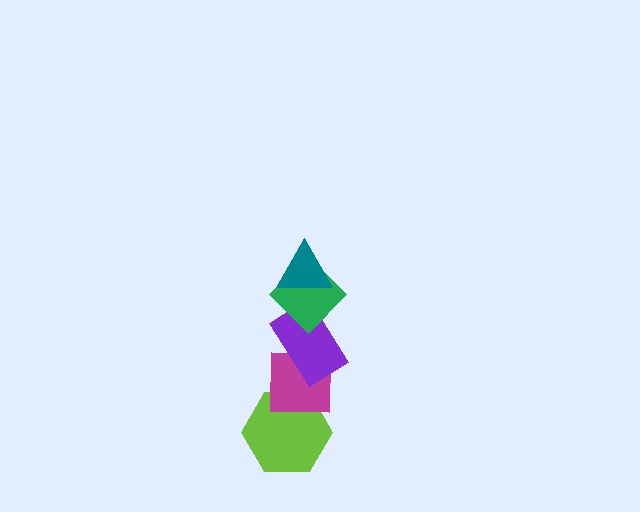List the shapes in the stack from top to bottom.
From top to bottom: the teal triangle, the green diamond, the purple rectangle, the magenta square, the lime hexagon.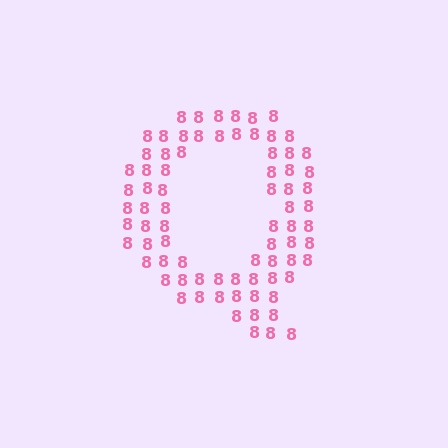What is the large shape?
The large shape is the letter Q.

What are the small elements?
The small elements are digit 8's.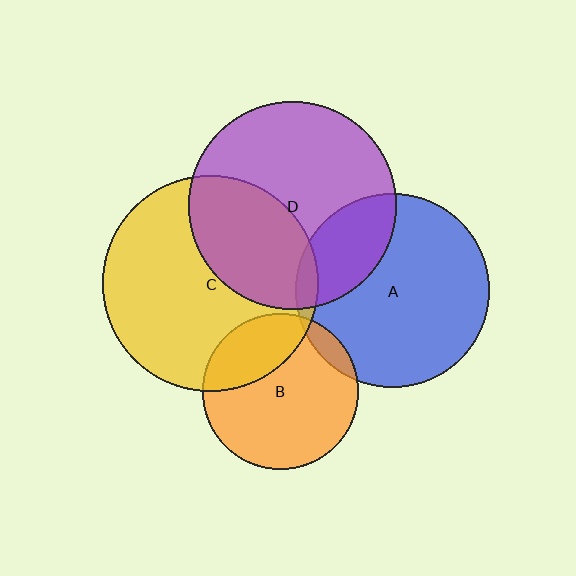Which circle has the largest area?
Circle C (yellow).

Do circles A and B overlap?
Yes.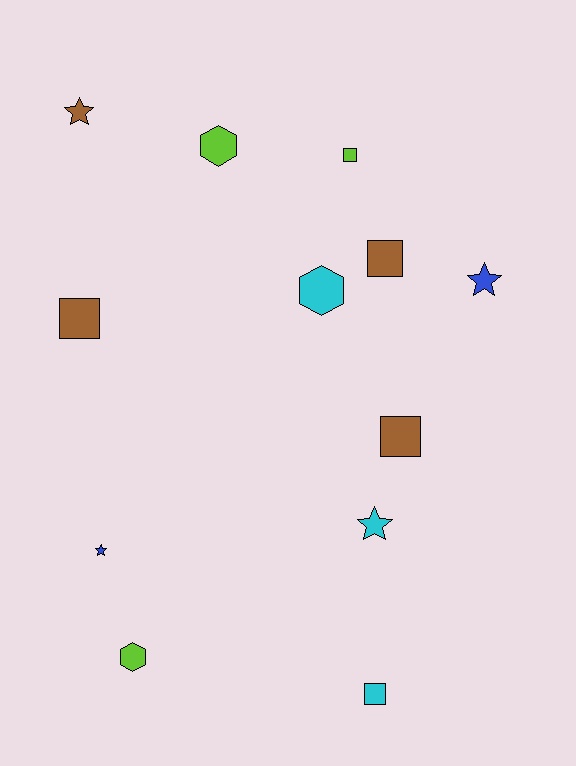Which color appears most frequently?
Brown, with 4 objects.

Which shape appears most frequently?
Square, with 5 objects.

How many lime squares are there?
There is 1 lime square.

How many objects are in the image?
There are 12 objects.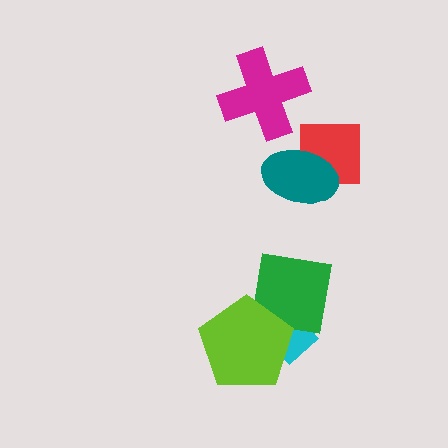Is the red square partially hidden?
Yes, it is partially covered by another shape.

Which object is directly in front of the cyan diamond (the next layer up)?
The green square is directly in front of the cyan diamond.